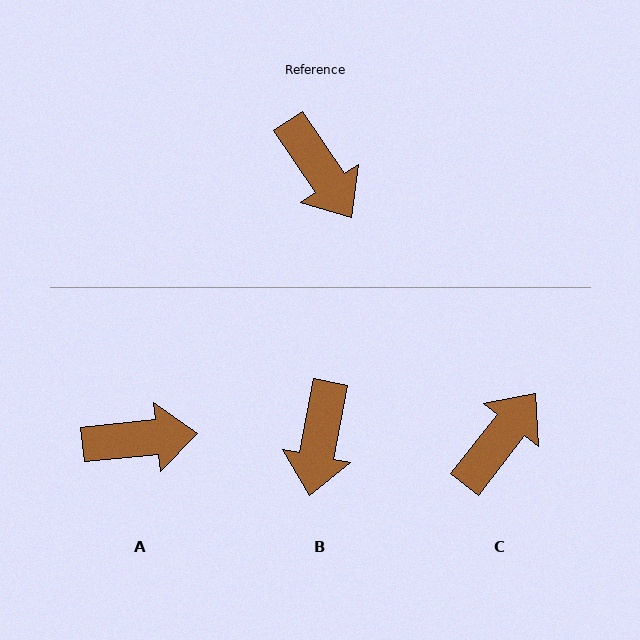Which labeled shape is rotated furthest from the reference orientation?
C, about 108 degrees away.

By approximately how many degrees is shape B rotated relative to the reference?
Approximately 44 degrees clockwise.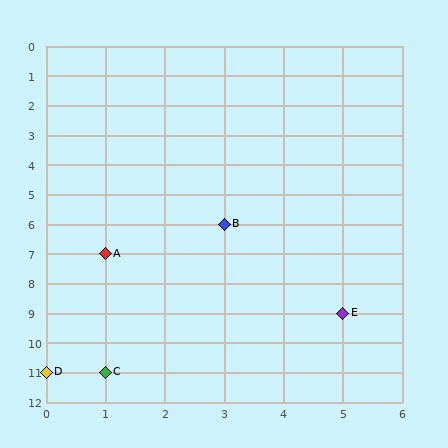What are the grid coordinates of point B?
Point B is at grid coordinates (3, 6).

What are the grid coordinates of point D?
Point D is at grid coordinates (0, 11).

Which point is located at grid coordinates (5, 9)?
Point E is at (5, 9).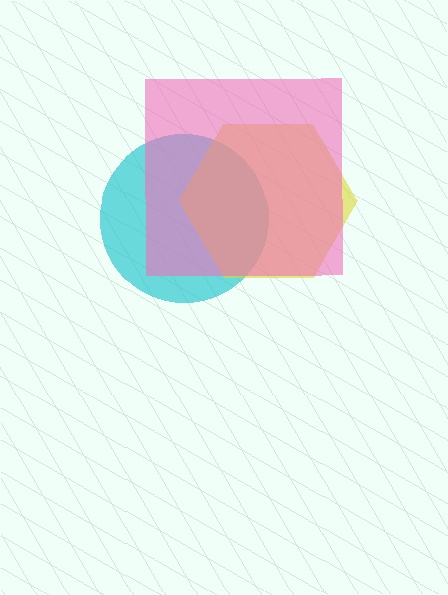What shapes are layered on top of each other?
The layered shapes are: a cyan circle, a yellow hexagon, a pink square.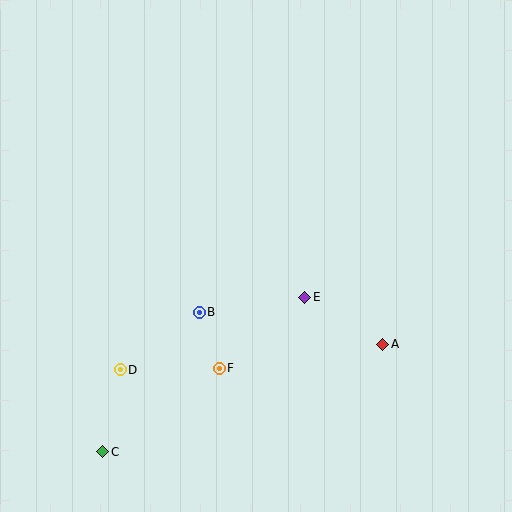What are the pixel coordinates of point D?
Point D is at (120, 370).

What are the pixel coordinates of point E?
Point E is at (305, 297).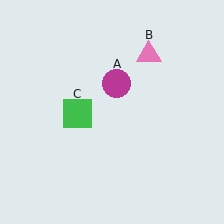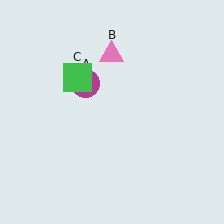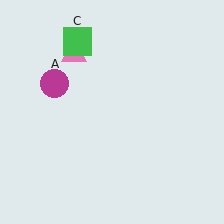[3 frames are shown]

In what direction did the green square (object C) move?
The green square (object C) moved up.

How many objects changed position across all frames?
3 objects changed position: magenta circle (object A), pink triangle (object B), green square (object C).